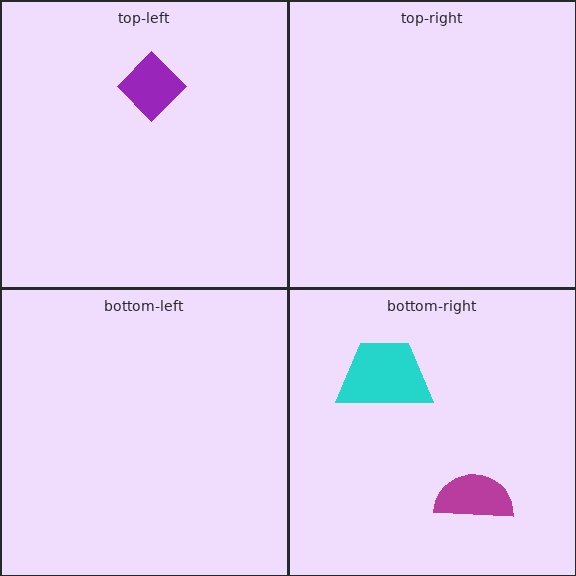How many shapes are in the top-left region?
1.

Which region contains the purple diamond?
The top-left region.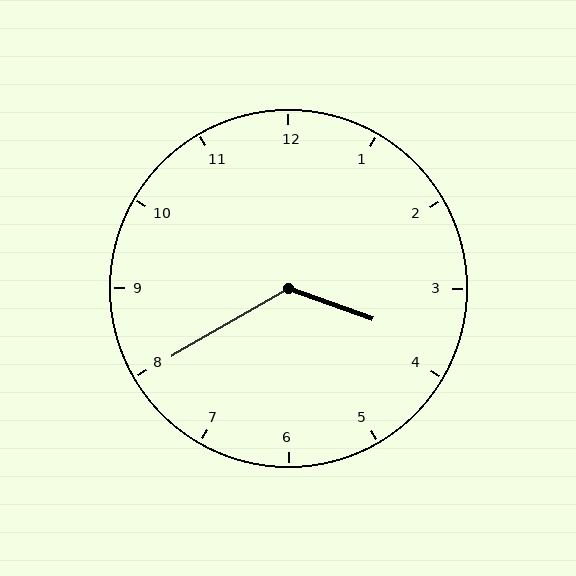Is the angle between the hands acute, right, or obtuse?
It is obtuse.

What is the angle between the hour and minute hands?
Approximately 130 degrees.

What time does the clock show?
3:40.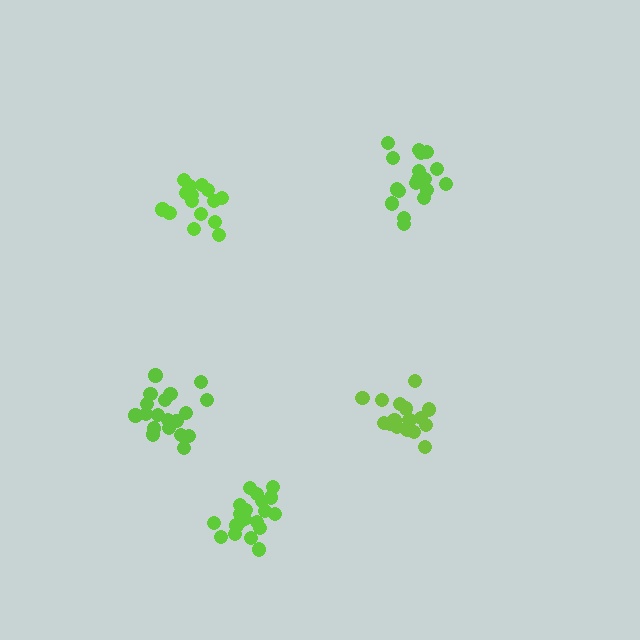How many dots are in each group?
Group 1: 19 dots, Group 2: 16 dots, Group 3: 15 dots, Group 4: 18 dots, Group 5: 20 dots (88 total).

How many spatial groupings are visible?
There are 5 spatial groupings.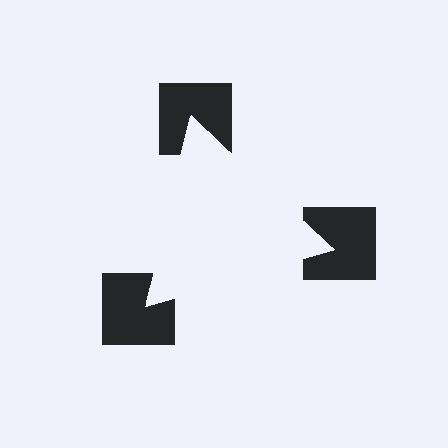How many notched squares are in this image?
There are 3 — one at each vertex of the illusory triangle.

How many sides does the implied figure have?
3 sides.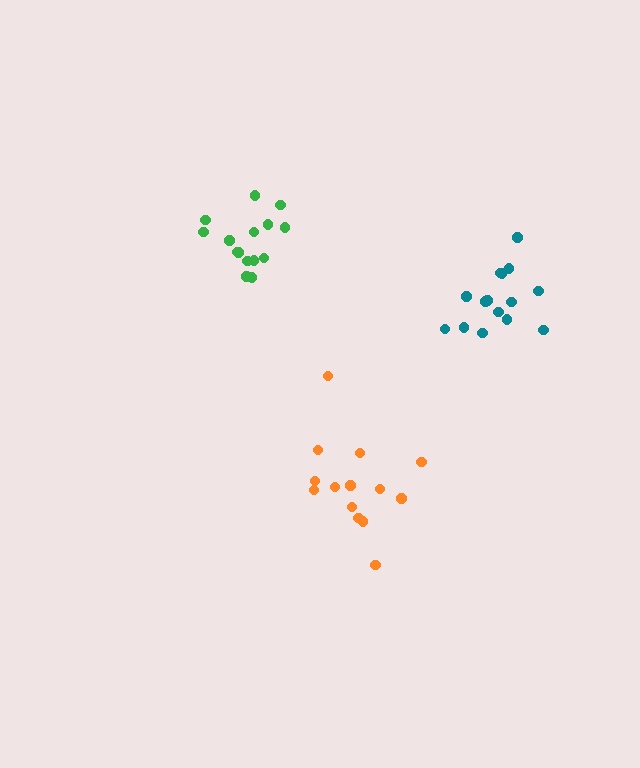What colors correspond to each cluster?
The clusters are colored: green, orange, teal.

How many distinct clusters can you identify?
There are 3 distinct clusters.